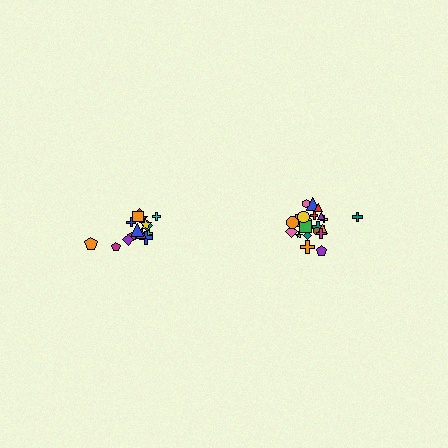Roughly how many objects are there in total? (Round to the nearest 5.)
Roughly 35 objects in total.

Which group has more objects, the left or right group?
The right group.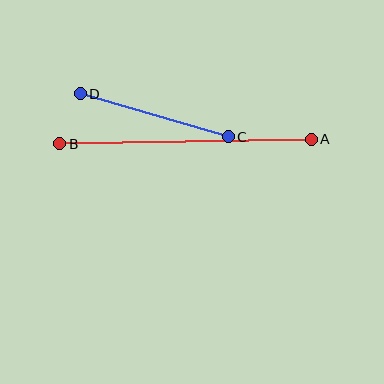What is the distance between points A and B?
The distance is approximately 251 pixels.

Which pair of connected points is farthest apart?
Points A and B are farthest apart.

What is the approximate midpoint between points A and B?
The midpoint is at approximately (186, 142) pixels.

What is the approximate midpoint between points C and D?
The midpoint is at approximately (154, 115) pixels.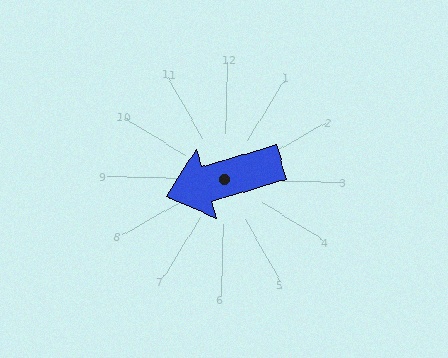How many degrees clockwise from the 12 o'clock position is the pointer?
Approximately 252 degrees.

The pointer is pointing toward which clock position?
Roughly 8 o'clock.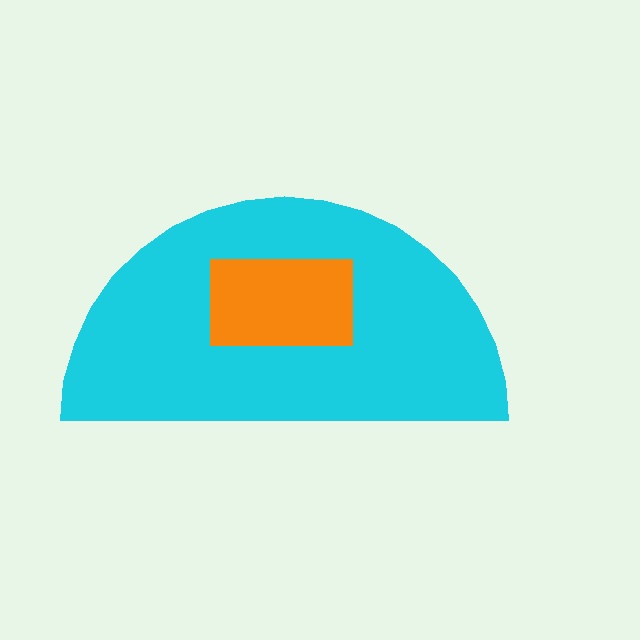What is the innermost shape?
The orange rectangle.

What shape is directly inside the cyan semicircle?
The orange rectangle.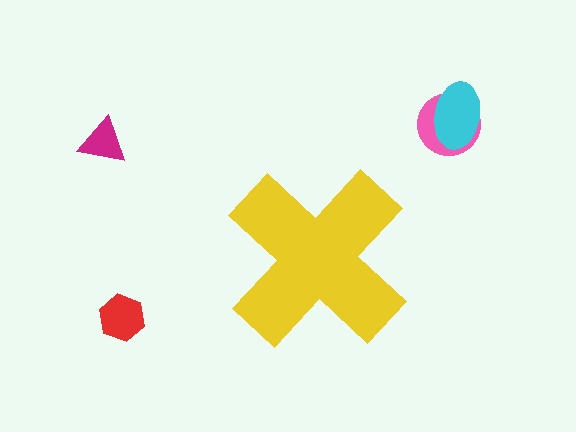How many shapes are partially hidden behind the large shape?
0 shapes are partially hidden.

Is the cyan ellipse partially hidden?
No, the cyan ellipse is fully visible.